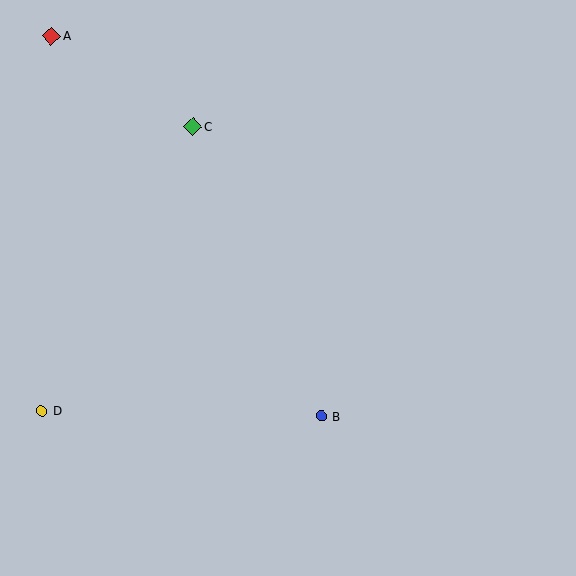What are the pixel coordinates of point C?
Point C is at (193, 126).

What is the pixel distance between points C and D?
The distance between C and D is 322 pixels.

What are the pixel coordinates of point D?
Point D is at (42, 411).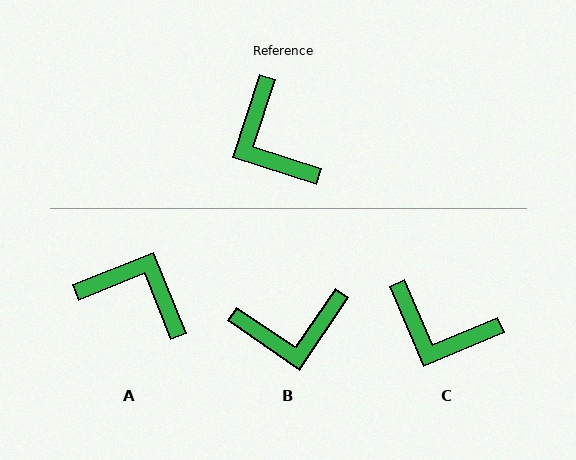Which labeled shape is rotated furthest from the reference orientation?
A, about 141 degrees away.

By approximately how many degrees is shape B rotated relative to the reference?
Approximately 73 degrees counter-clockwise.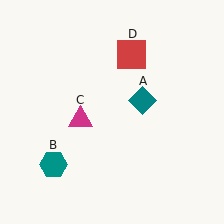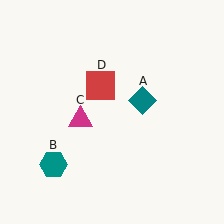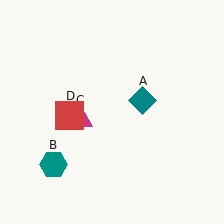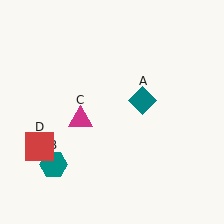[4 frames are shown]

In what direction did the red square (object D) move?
The red square (object D) moved down and to the left.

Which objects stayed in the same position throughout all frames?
Teal diamond (object A) and teal hexagon (object B) and magenta triangle (object C) remained stationary.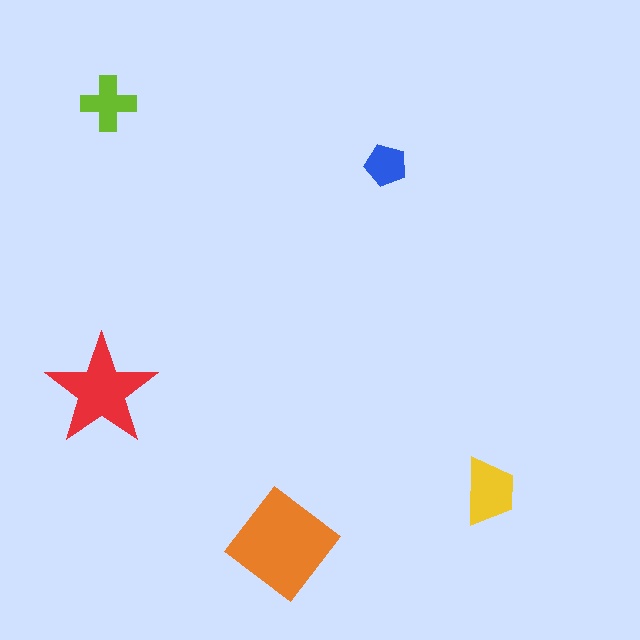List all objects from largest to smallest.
The orange diamond, the red star, the yellow trapezoid, the lime cross, the blue pentagon.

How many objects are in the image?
There are 5 objects in the image.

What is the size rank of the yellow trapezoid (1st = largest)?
3rd.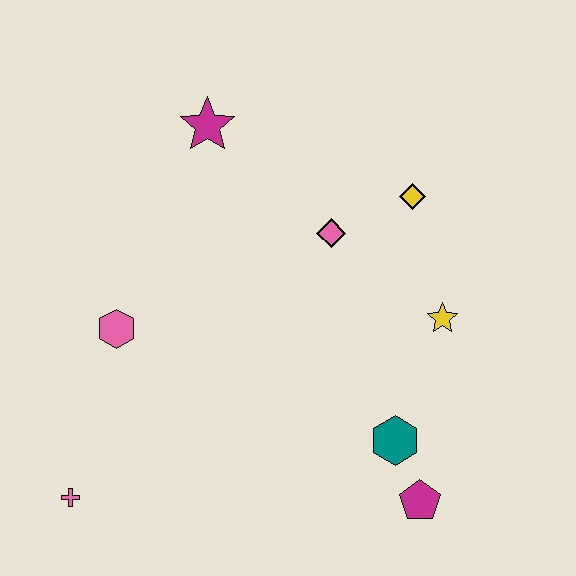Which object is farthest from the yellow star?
The pink cross is farthest from the yellow star.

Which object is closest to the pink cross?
The pink hexagon is closest to the pink cross.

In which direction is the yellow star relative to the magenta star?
The yellow star is to the right of the magenta star.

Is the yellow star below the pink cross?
No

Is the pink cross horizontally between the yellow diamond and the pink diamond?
No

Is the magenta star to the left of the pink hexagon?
No